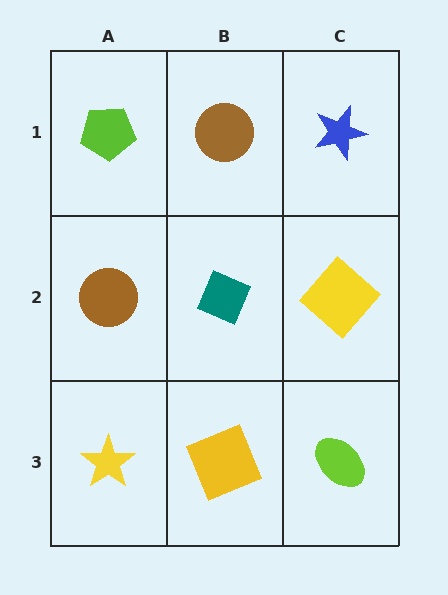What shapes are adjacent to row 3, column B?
A teal diamond (row 2, column B), a yellow star (row 3, column A), a lime ellipse (row 3, column C).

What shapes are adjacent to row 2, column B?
A brown circle (row 1, column B), a yellow square (row 3, column B), a brown circle (row 2, column A), a yellow diamond (row 2, column C).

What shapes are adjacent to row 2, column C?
A blue star (row 1, column C), a lime ellipse (row 3, column C), a teal diamond (row 2, column B).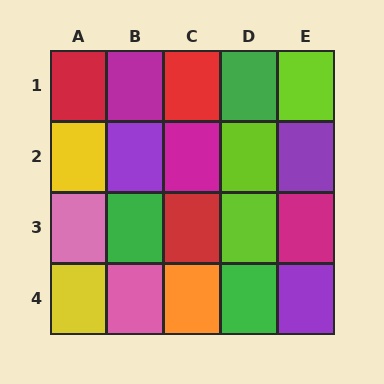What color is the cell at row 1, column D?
Green.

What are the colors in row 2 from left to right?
Yellow, purple, magenta, lime, purple.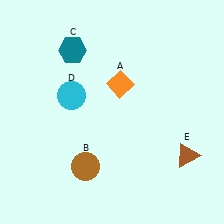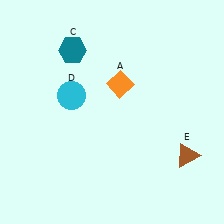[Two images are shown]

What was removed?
The brown circle (B) was removed in Image 2.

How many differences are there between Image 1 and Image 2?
There is 1 difference between the two images.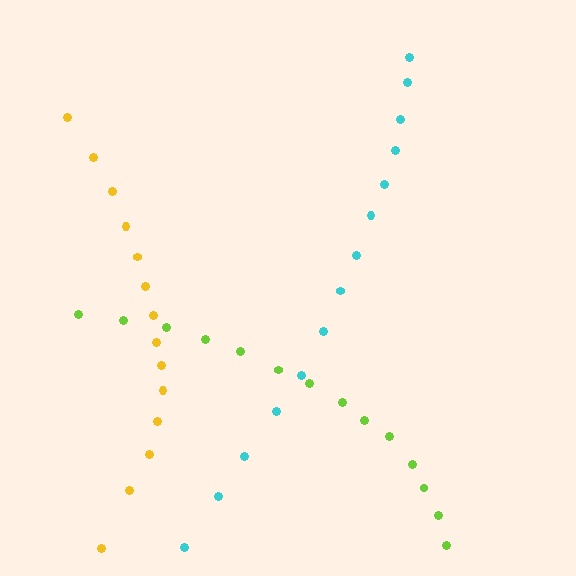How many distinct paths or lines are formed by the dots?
There are 3 distinct paths.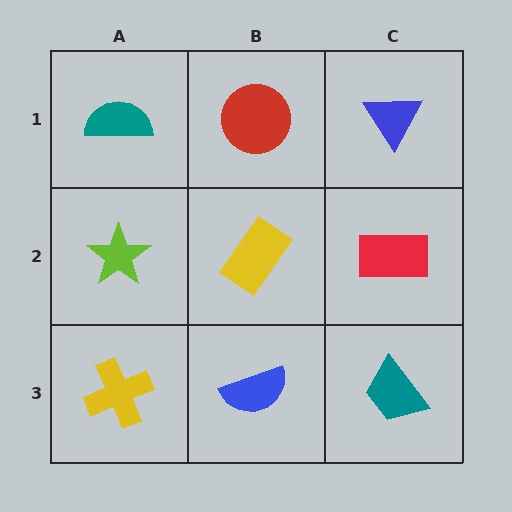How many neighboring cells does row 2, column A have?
3.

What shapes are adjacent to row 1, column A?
A lime star (row 2, column A), a red circle (row 1, column B).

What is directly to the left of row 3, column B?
A yellow cross.